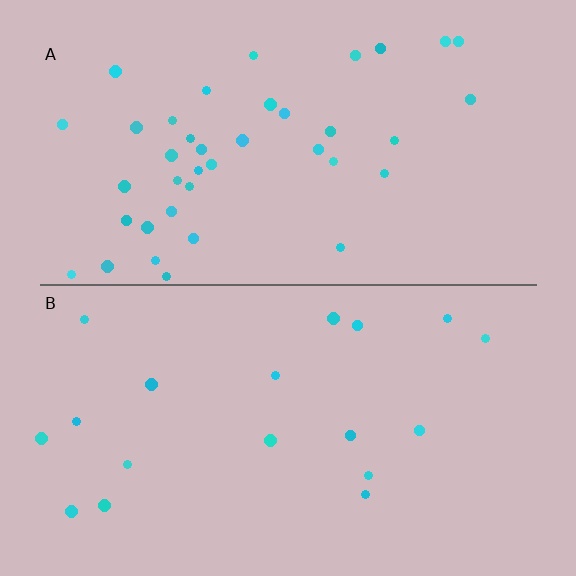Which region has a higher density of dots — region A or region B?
A (the top).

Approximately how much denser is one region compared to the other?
Approximately 2.2× — region A over region B.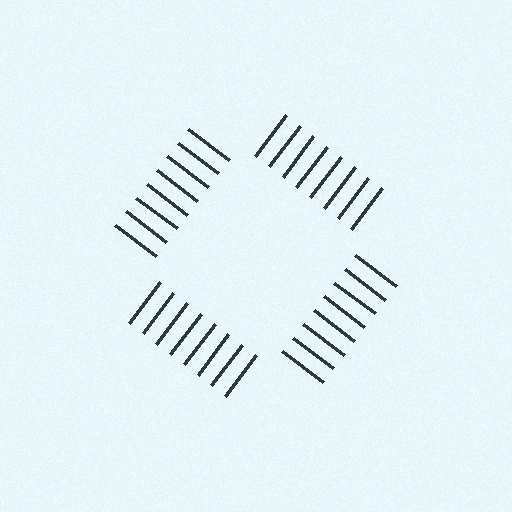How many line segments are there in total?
32 — 8 along each of the 4 edges.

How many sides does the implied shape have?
4 sides — the line-ends trace a square.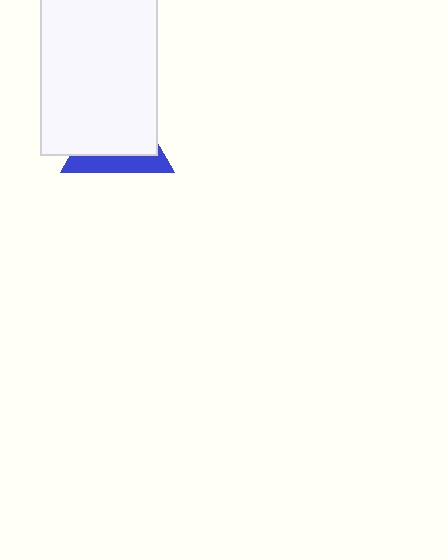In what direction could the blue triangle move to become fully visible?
The blue triangle could move toward the lower-right. That would shift it out from behind the white rectangle entirely.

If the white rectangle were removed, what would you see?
You would see the complete blue triangle.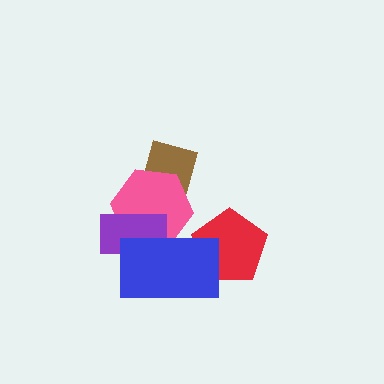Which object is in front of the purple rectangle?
The blue rectangle is in front of the purple rectangle.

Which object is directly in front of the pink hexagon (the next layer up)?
The purple rectangle is directly in front of the pink hexagon.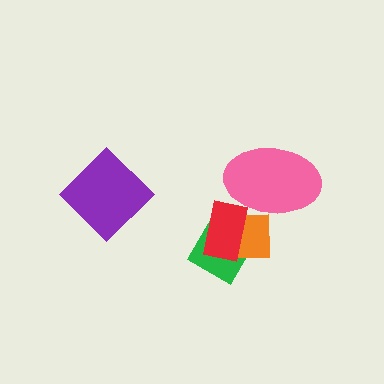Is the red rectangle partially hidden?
Yes, it is partially covered by another shape.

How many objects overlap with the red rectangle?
3 objects overlap with the red rectangle.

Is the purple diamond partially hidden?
No, no other shape covers it.